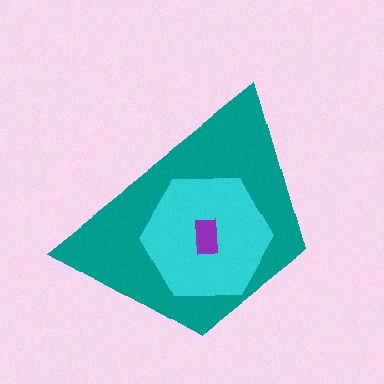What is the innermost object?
The purple rectangle.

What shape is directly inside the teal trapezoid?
The cyan hexagon.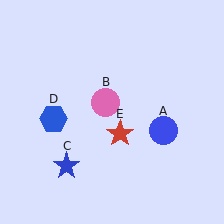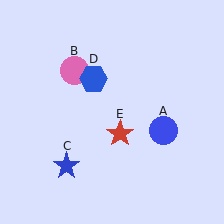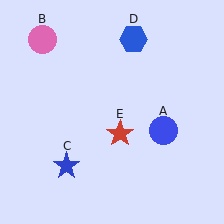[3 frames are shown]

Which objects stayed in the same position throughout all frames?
Blue circle (object A) and blue star (object C) and red star (object E) remained stationary.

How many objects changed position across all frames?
2 objects changed position: pink circle (object B), blue hexagon (object D).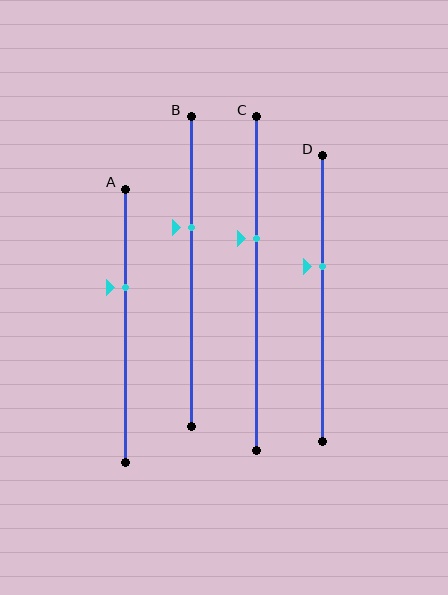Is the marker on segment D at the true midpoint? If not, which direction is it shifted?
No, the marker on segment D is shifted upward by about 11% of the segment length.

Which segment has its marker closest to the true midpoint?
Segment D has its marker closest to the true midpoint.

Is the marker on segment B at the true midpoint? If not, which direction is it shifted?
No, the marker on segment B is shifted upward by about 14% of the segment length.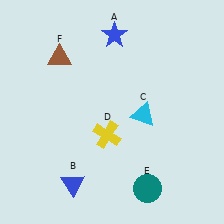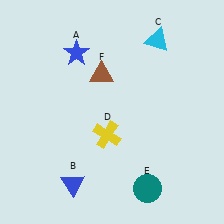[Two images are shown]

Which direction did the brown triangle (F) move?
The brown triangle (F) moved right.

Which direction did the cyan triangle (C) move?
The cyan triangle (C) moved up.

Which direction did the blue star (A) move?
The blue star (A) moved left.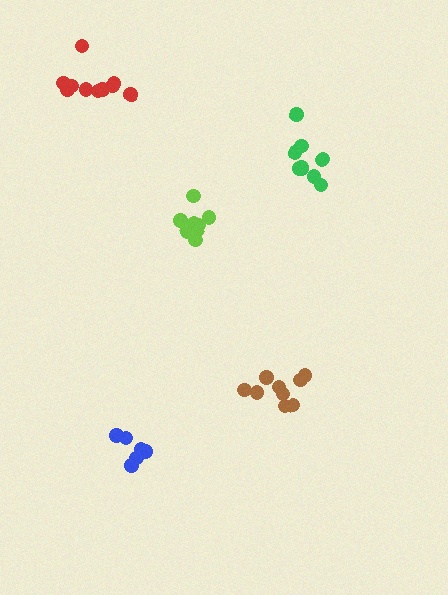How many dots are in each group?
Group 1: 9 dots, Group 2: 8 dots, Group 3: 10 dots, Group 4: 6 dots, Group 5: 10 dots (43 total).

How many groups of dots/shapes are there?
There are 5 groups.